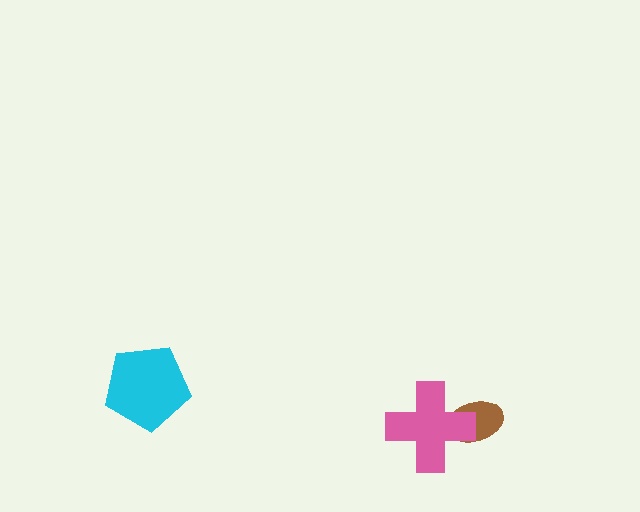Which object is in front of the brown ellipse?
The pink cross is in front of the brown ellipse.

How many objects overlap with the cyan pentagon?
0 objects overlap with the cyan pentagon.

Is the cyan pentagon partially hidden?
No, no other shape covers it.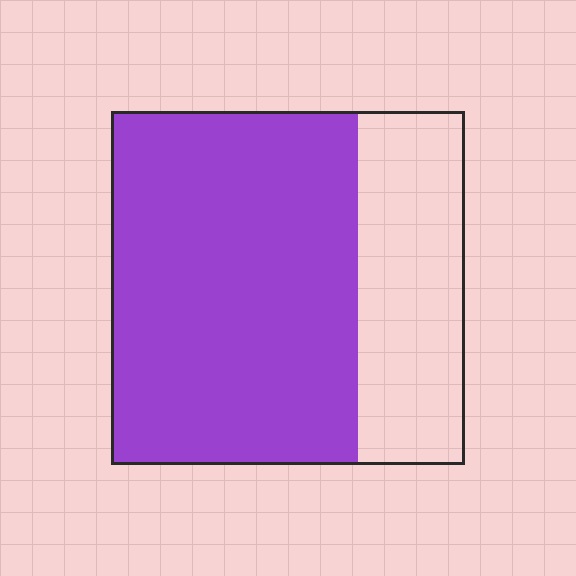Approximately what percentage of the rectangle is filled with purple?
Approximately 70%.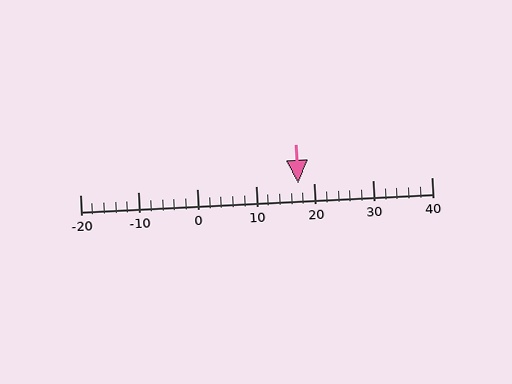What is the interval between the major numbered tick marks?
The major tick marks are spaced 10 units apart.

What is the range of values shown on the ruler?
The ruler shows values from -20 to 40.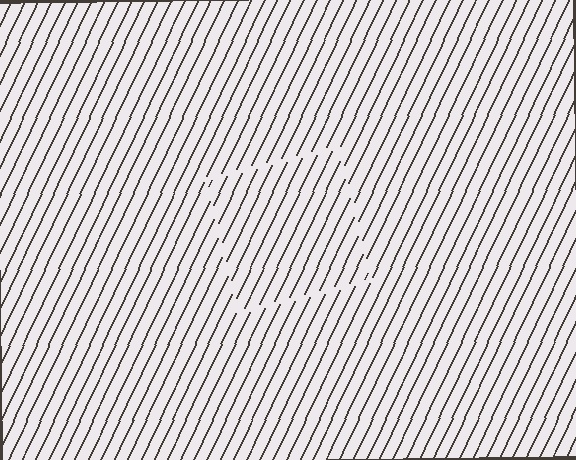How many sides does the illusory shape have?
4 sides — the line-ends trace a square.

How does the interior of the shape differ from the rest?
The interior of the shape contains the same grating, shifted by half a period — the contour is defined by the phase discontinuity where line-ends from the inner and outer gratings abut.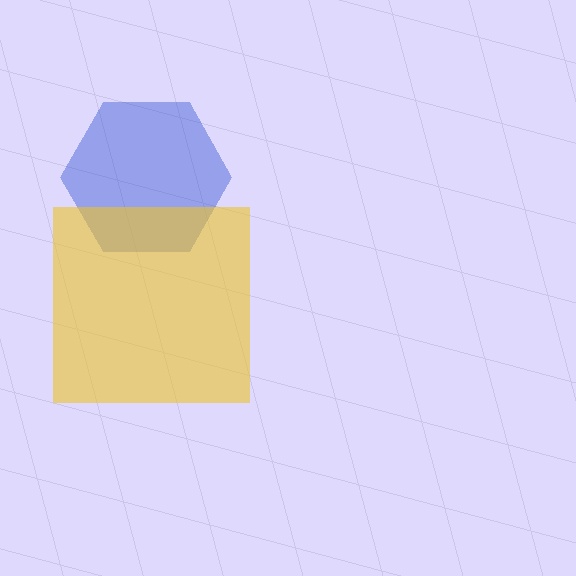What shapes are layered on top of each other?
The layered shapes are: a blue hexagon, a yellow square.